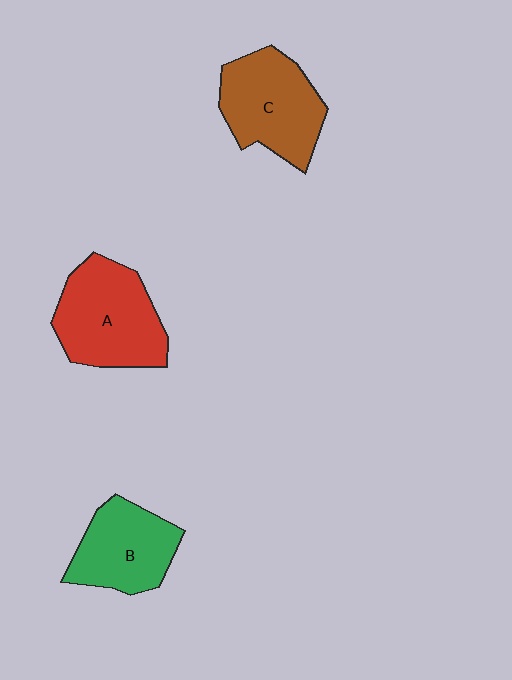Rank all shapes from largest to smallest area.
From largest to smallest: A (red), C (brown), B (green).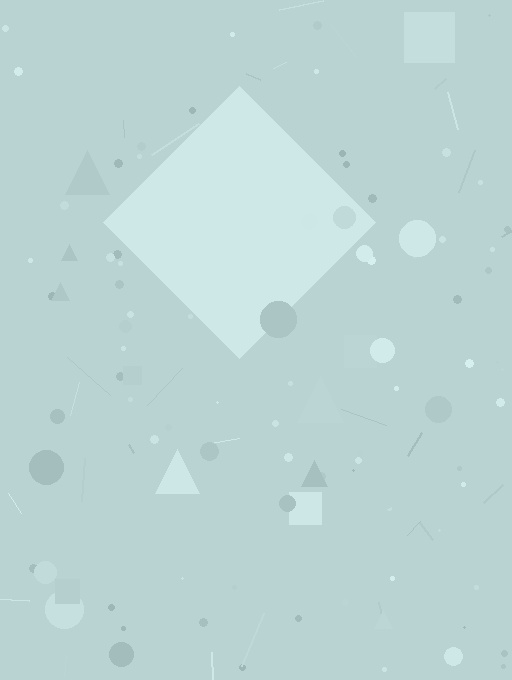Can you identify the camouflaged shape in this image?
The camouflaged shape is a diamond.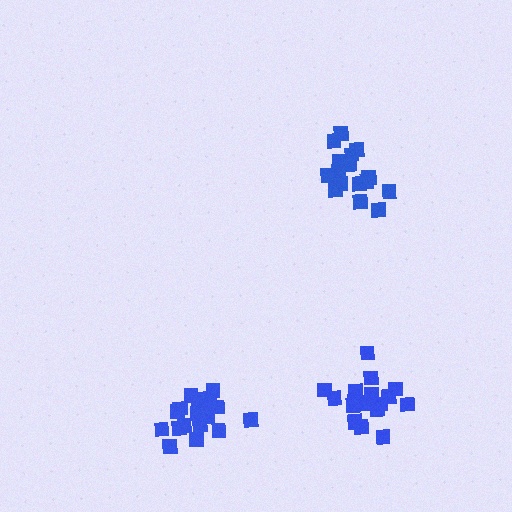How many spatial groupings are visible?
There are 3 spatial groupings.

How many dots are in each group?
Group 1: 16 dots, Group 2: 19 dots, Group 3: 19 dots (54 total).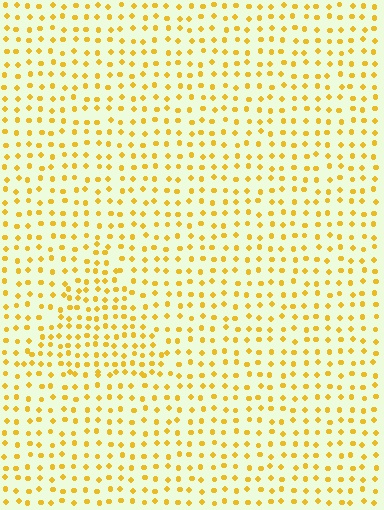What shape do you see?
I see a triangle.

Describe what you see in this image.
The image contains small yellow elements arranged at two different densities. A triangle-shaped region is visible where the elements are more densely packed than the surrounding area.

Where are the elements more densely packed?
The elements are more densely packed inside the triangle boundary.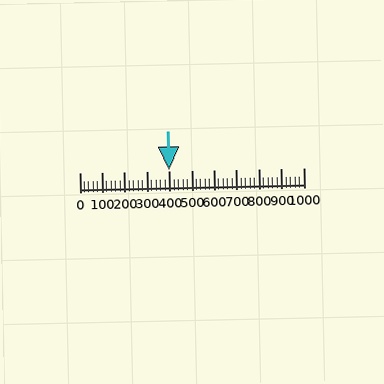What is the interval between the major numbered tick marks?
The major tick marks are spaced 100 units apart.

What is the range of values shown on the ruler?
The ruler shows values from 0 to 1000.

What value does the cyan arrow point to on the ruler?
The cyan arrow points to approximately 400.